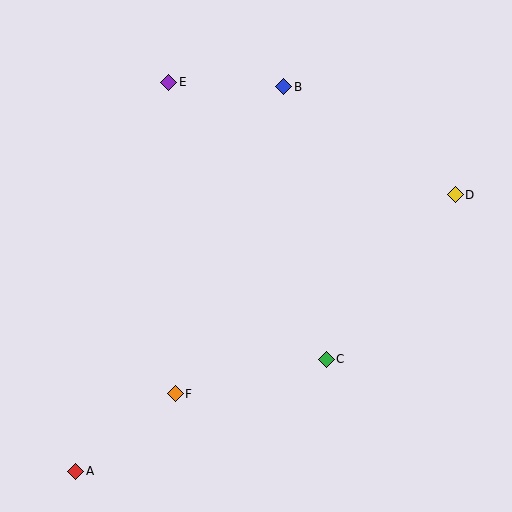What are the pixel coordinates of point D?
Point D is at (455, 195).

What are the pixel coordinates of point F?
Point F is at (175, 394).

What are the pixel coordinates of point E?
Point E is at (169, 82).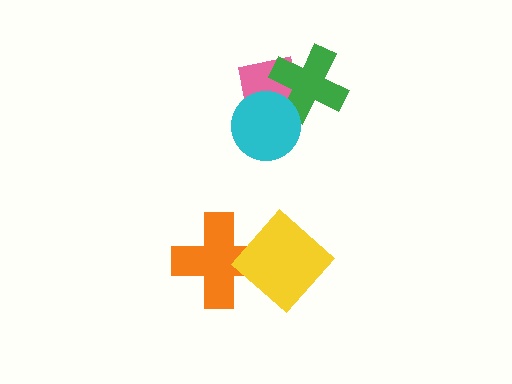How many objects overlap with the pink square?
2 objects overlap with the pink square.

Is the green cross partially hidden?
Yes, it is partially covered by another shape.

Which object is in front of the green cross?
The cyan circle is in front of the green cross.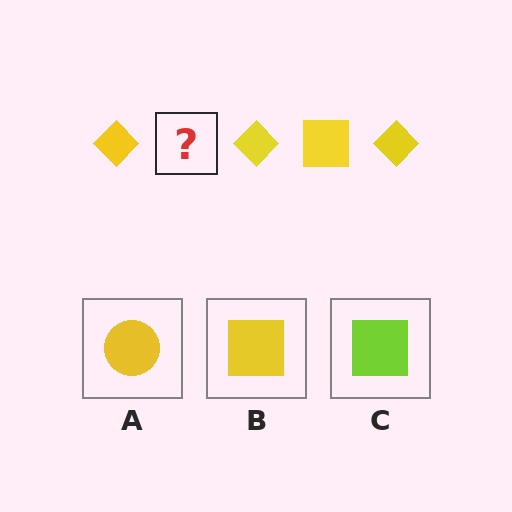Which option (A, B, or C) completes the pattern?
B.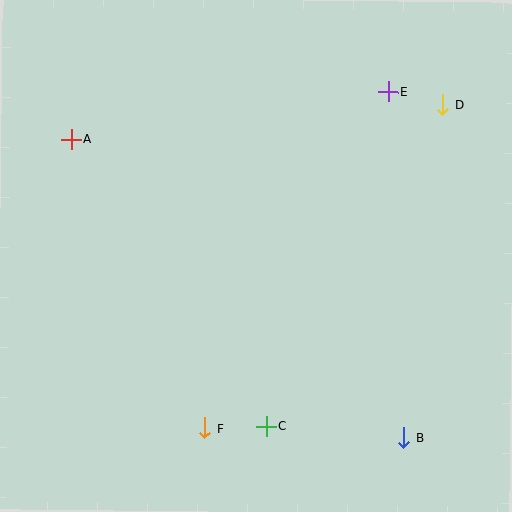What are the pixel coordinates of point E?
Point E is at (388, 91).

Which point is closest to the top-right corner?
Point D is closest to the top-right corner.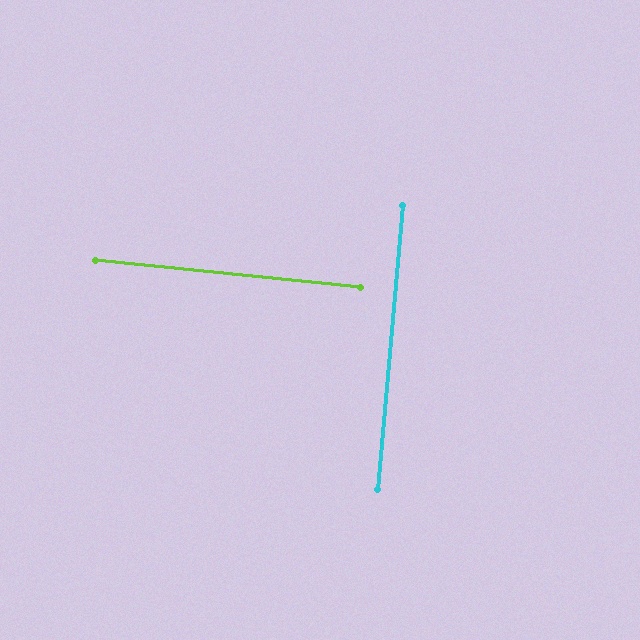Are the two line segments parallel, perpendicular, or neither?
Perpendicular — they meet at approximately 89°.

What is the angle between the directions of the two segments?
Approximately 89 degrees.